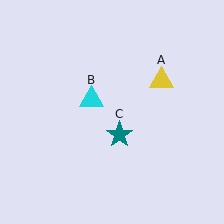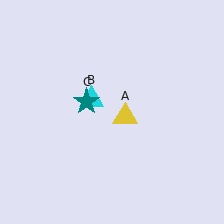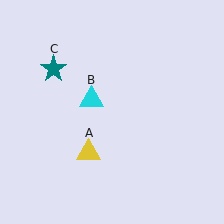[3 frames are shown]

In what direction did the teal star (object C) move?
The teal star (object C) moved up and to the left.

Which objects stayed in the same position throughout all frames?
Cyan triangle (object B) remained stationary.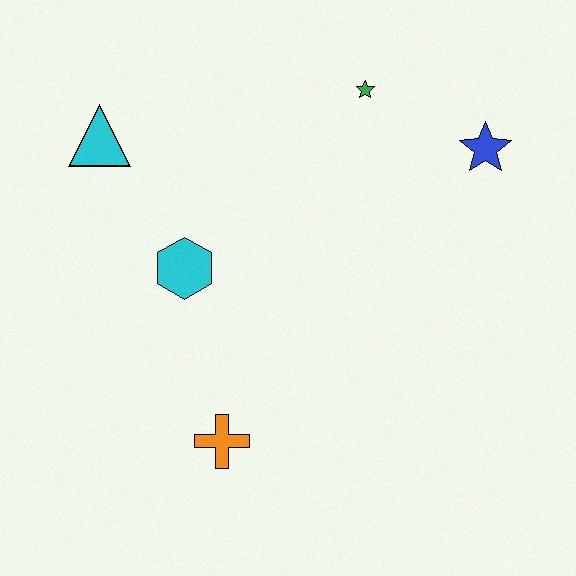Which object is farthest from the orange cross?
The blue star is farthest from the orange cross.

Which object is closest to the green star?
The blue star is closest to the green star.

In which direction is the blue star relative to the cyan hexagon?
The blue star is to the right of the cyan hexagon.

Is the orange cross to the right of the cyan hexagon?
Yes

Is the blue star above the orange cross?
Yes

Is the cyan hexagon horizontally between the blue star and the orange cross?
No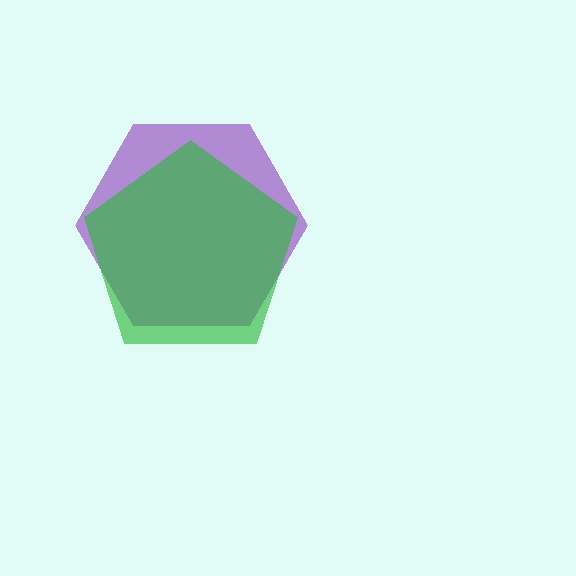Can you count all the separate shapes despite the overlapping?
Yes, there are 2 separate shapes.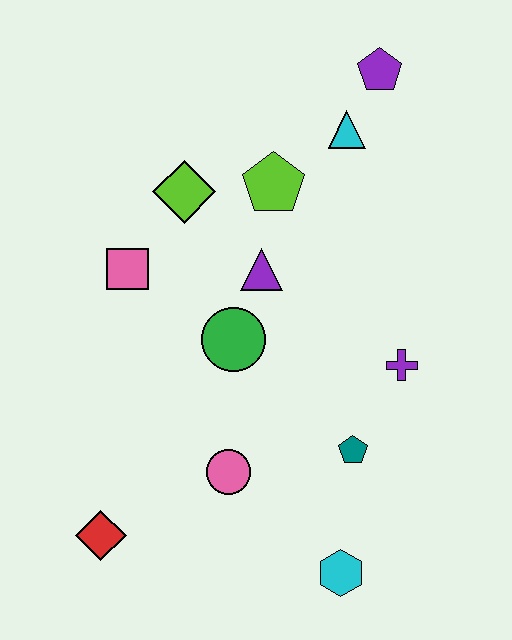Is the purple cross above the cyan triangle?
No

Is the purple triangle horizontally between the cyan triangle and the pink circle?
Yes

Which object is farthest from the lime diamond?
The cyan hexagon is farthest from the lime diamond.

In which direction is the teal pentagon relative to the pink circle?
The teal pentagon is to the right of the pink circle.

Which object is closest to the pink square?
The lime diamond is closest to the pink square.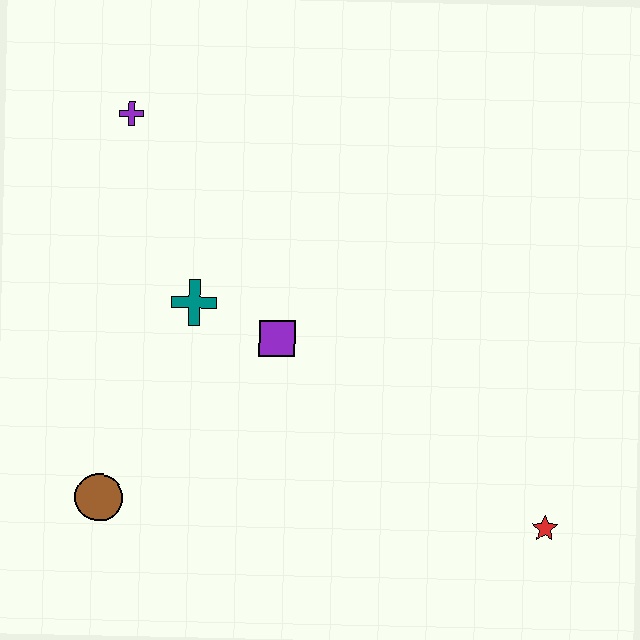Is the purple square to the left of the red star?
Yes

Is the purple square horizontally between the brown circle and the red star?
Yes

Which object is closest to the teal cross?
The purple square is closest to the teal cross.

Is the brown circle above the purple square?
No